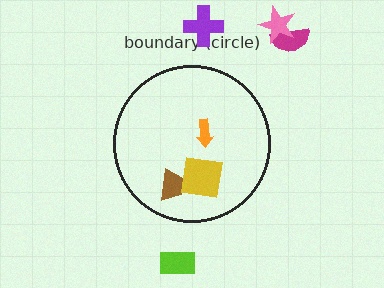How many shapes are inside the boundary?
3 inside, 4 outside.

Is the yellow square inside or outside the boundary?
Inside.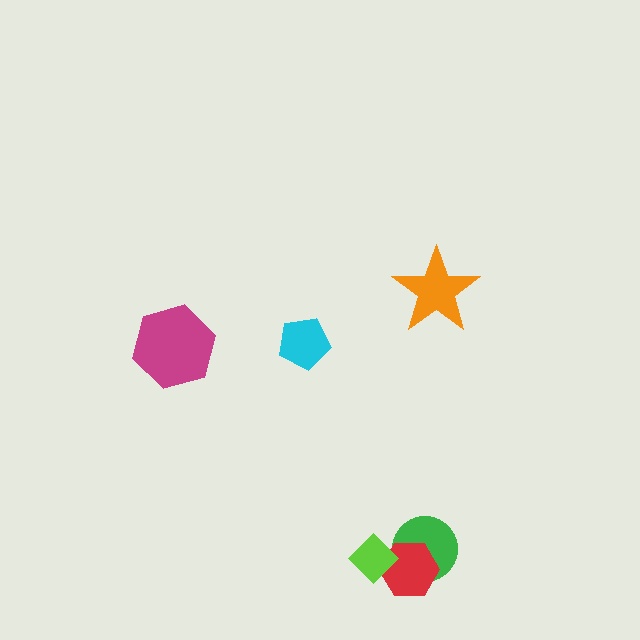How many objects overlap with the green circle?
1 object overlaps with the green circle.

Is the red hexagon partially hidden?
Yes, it is partially covered by another shape.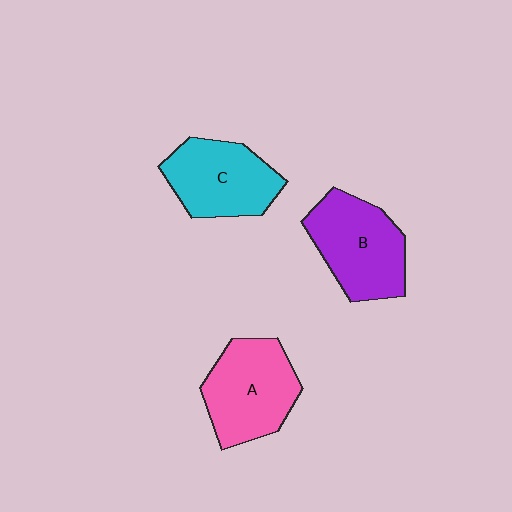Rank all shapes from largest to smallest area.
From largest to smallest: B (purple), A (pink), C (cyan).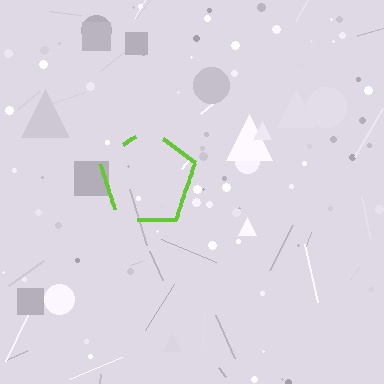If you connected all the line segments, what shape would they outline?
They would outline a pentagon.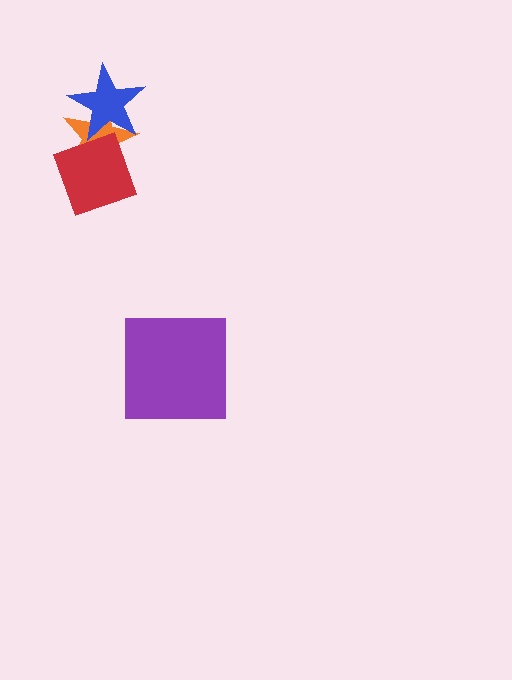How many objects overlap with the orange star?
2 objects overlap with the orange star.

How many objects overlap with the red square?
1 object overlaps with the red square.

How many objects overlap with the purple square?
0 objects overlap with the purple square.